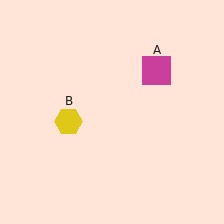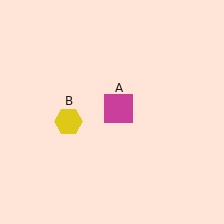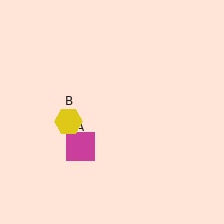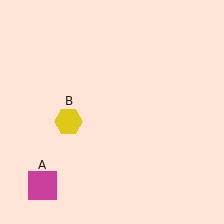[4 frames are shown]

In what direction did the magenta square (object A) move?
The magenta square (object A) moved down and to the left.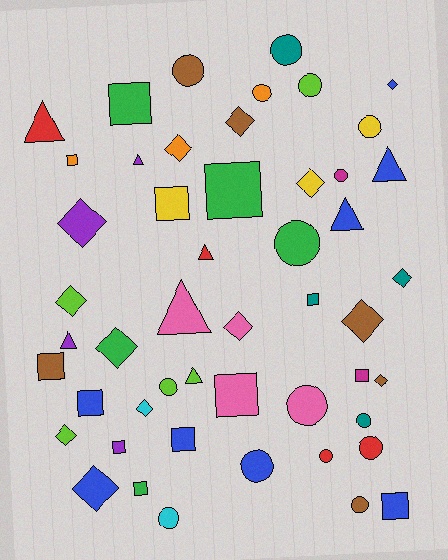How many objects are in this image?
There are 50 objects.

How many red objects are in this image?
There are 4 red objects.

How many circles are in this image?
There are 15 circles.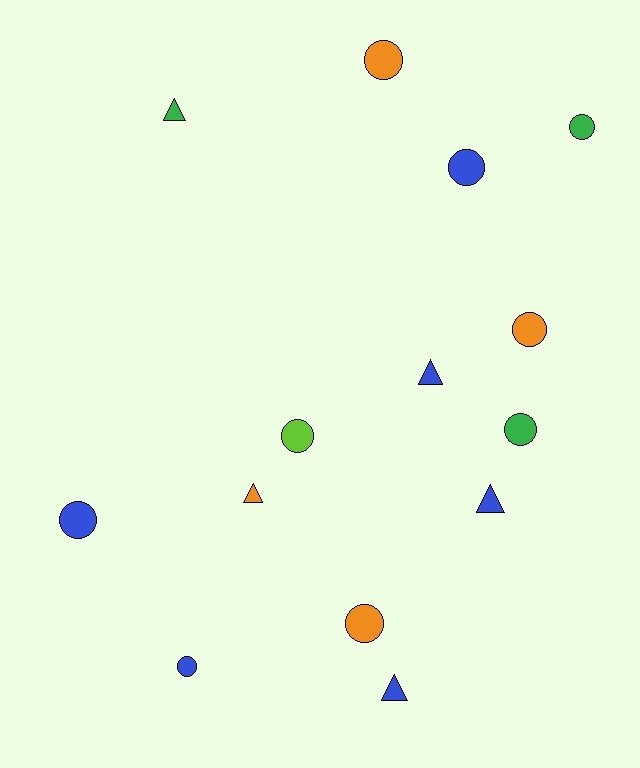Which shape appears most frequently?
Circle, with 9 objects.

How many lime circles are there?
There is 1 lime circle.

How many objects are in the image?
There are 14 objects.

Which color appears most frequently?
Blue, with 6 objects.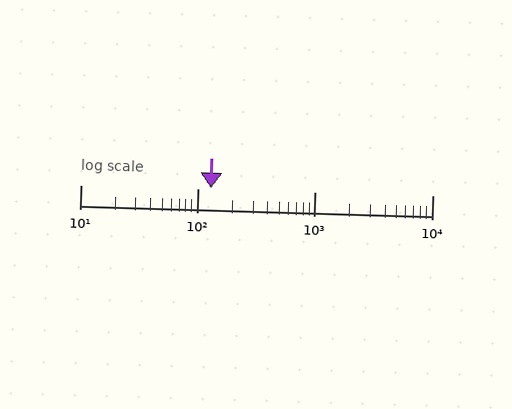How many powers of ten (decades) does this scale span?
The scale spans 3 decades, from 10 to 10000.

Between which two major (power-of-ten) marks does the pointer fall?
The pointer is between 100 and 1000.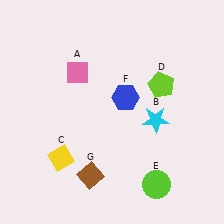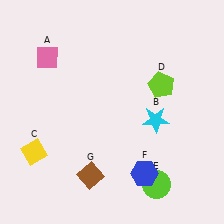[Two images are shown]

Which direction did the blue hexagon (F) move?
The blue hexagon (F) moved down.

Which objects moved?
The objects that moved are: the pink diamond (A), the yellow diamond (C), the blue hexagon (F).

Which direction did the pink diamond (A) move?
The pink diamond (A) moved left.